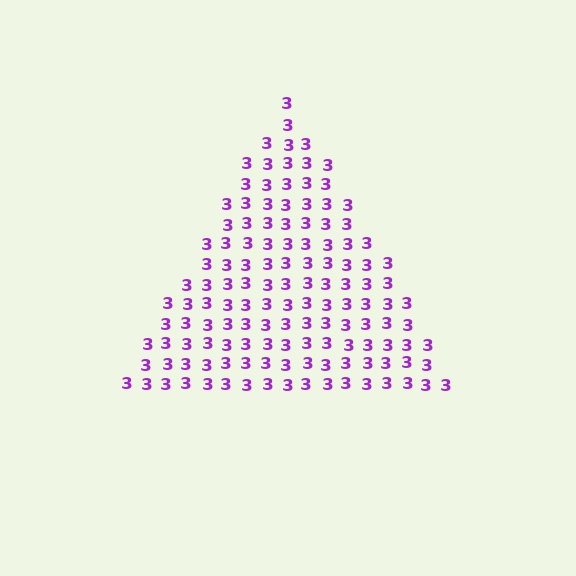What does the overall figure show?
The overall figure shows a triangle.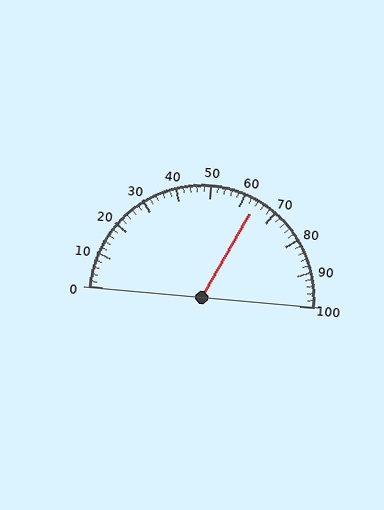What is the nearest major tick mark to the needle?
The nearest major tick mark is 60.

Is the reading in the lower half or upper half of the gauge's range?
The reading is in the upper half of the range (0 to 100).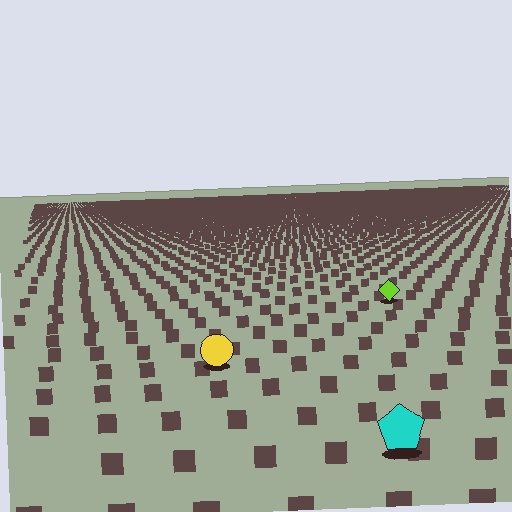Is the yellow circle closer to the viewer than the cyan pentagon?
No. The cyan pentagon is closer — you can tell from the texture gradient: the ground texture is coarser near it.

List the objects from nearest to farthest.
From nearest to farthest: the cyan pentagon, the yellow circle, the lime diamond.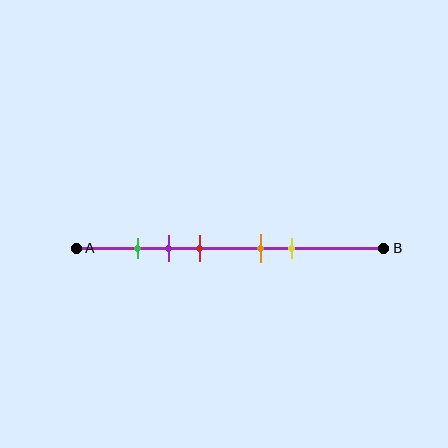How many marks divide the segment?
There are 5 marks dividing the segment.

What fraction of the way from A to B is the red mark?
The red mark is approximately 40% (0.4) of the way from A to B.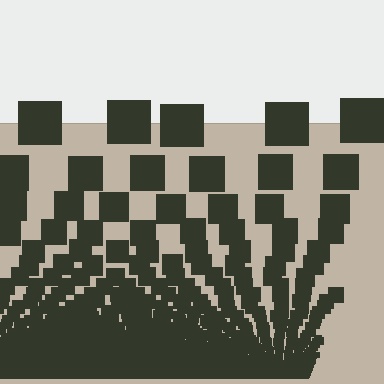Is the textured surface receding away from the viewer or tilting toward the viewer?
The surface appears to tilt toward the viewer. Texture elements get larger and sparser toward the top.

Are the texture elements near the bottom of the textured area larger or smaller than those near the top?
Smaller. The gradient is inverted — elements near the bottom are smaller and denser.